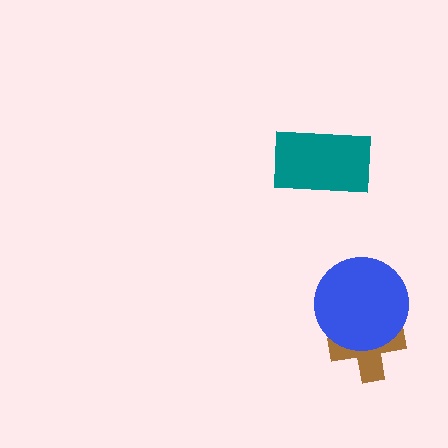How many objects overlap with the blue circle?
1 object overlaps with the blue circle.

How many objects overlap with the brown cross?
1 object overlaps with the brown cross.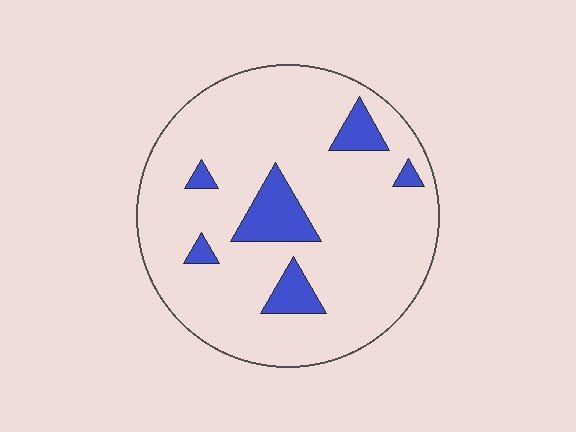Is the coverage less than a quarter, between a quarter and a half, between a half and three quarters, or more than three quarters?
Less than a quarter.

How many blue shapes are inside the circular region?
6.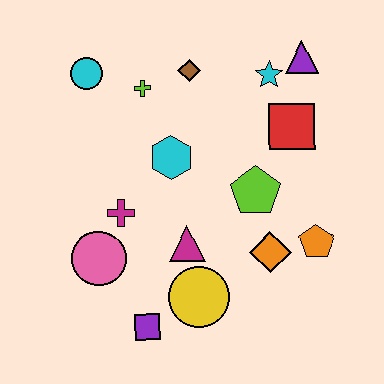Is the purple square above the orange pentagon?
No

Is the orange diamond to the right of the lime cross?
Yes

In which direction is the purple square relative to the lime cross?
The purple square is below the lime cross.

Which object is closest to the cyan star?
The purple triangle is closest to the cyan star.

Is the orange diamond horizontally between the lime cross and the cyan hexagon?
No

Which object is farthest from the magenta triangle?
The purple triangle is farthest from the magenta triangle.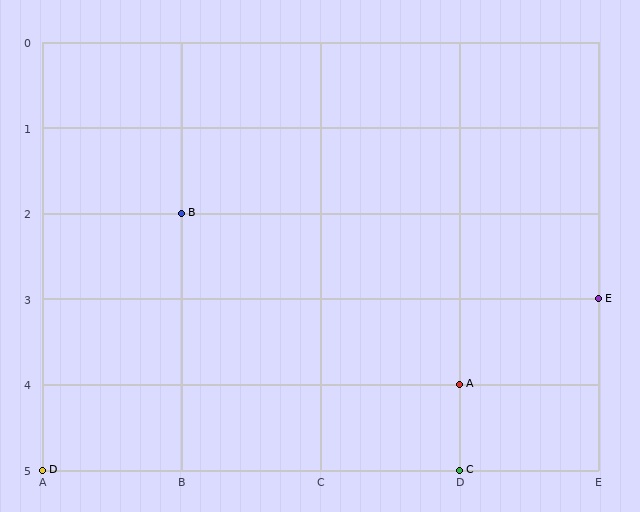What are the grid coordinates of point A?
Point A is at grid coordinates (D, 4).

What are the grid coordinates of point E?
Point E is at grid coordinates (E, 3).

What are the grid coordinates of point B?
Point B is at grid coordinates (B, 2).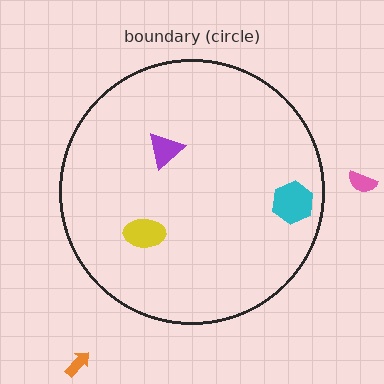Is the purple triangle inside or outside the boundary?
Inside.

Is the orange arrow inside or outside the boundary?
Outside.